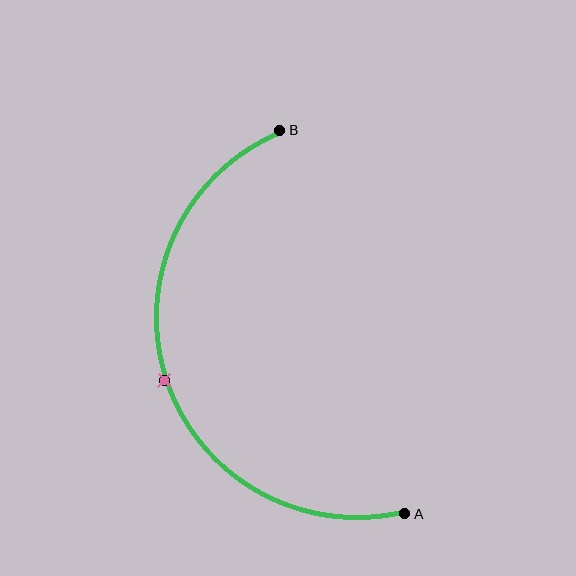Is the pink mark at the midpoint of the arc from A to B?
Yes. The pink mark lies on the arc at equal arc-length from both A and B — it is the arc midpoint.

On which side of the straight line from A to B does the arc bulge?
The arc bulges to the left of the straight line connecting A and B.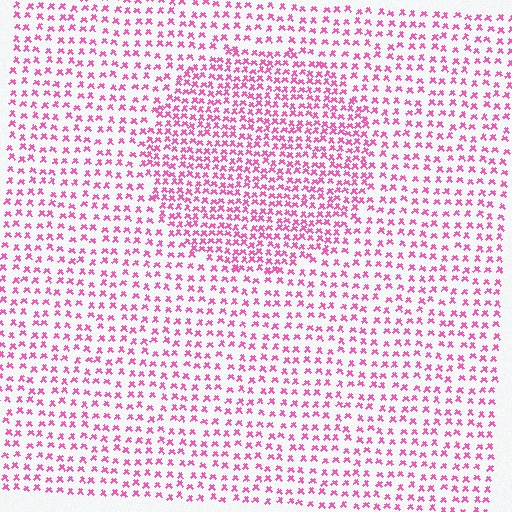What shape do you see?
I see a circle.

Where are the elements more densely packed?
The elements are more densely packed inside the circle boundary.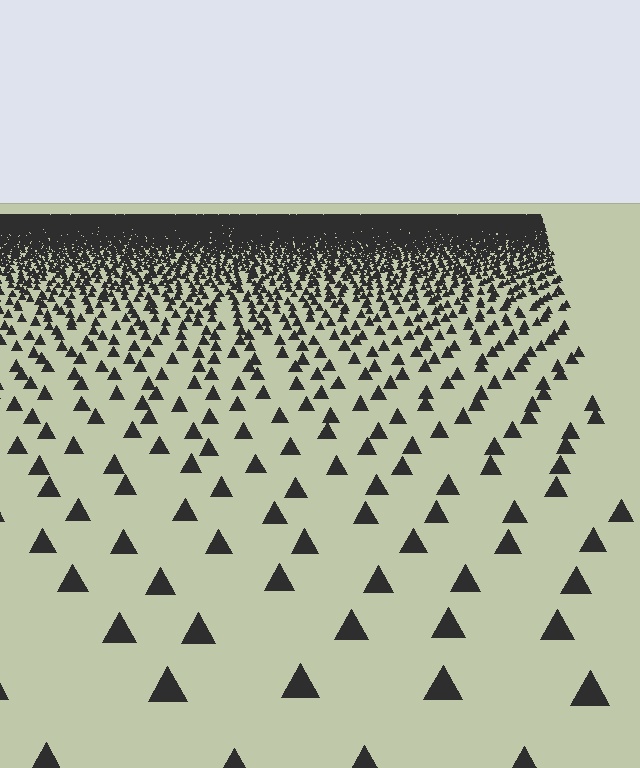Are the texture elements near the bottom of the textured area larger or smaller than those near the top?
Larger. Near the bottom, elements are closer to the viewer and appear at a bigger on-screen size.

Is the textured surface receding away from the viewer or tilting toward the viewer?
The surface is receding away from the viewer. Texture elements get smaller and denser toward the top.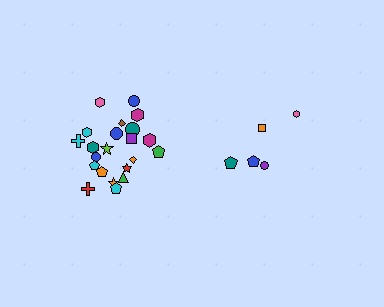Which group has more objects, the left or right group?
The left group.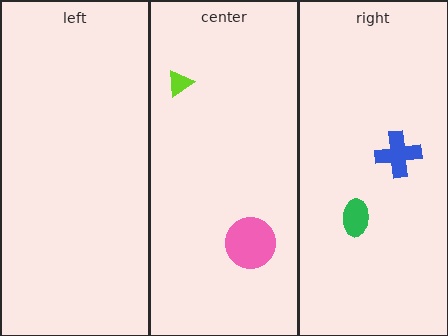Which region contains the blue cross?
The right region.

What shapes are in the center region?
The lime triangle, the pink circle.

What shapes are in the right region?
The green ellipse, the blue cross.